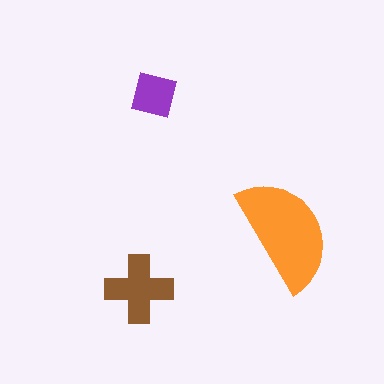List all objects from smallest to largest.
The purple square, the brown cross, the orange semicircle.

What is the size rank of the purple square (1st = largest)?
3rd.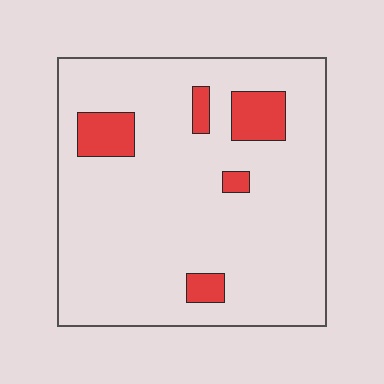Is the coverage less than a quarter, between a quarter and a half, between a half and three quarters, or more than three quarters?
Less than a quarter.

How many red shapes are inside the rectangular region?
5.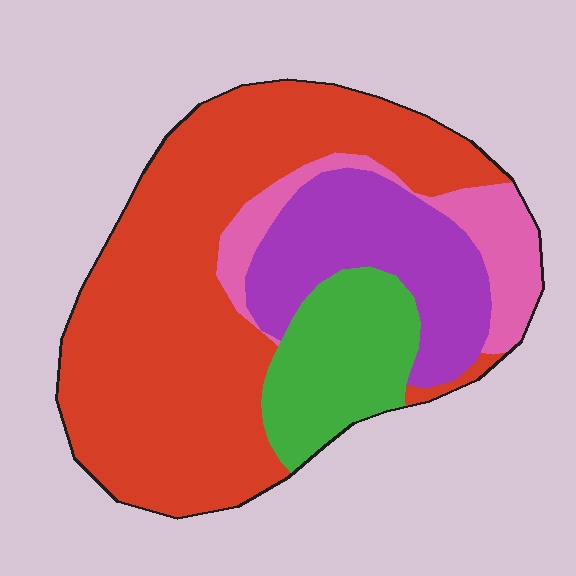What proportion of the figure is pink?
Pink takes up less than a quarter of the figure.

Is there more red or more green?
Red.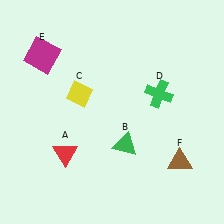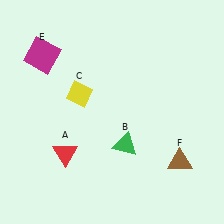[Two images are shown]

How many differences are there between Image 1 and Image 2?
There is 1 difference between the two images.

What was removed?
The green cross (D) was removed in Image 2.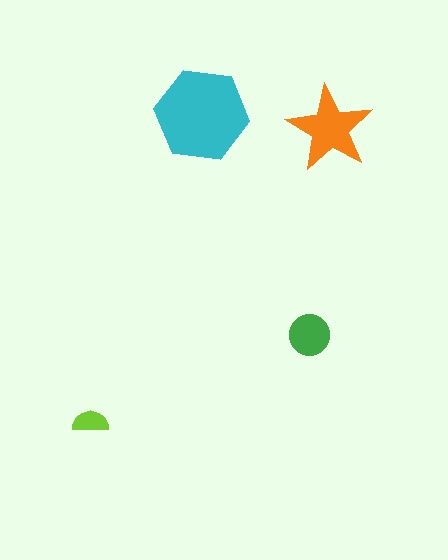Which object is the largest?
The cyan hexagon.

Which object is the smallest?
The lime semicircle.